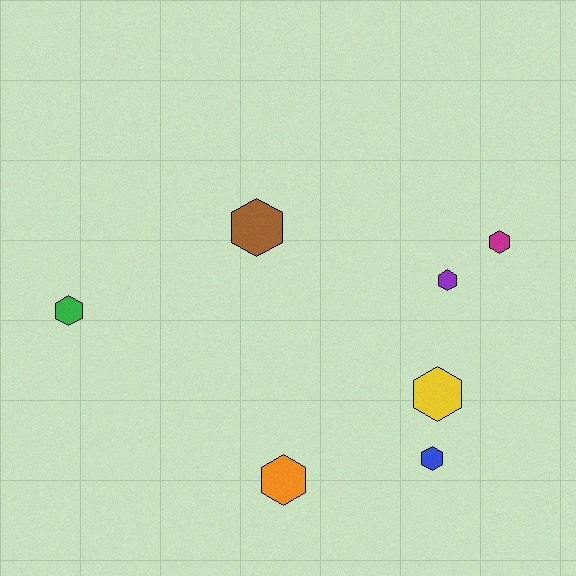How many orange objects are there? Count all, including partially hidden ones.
There is 1 orange object.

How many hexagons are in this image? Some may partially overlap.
There are 7 hexagons.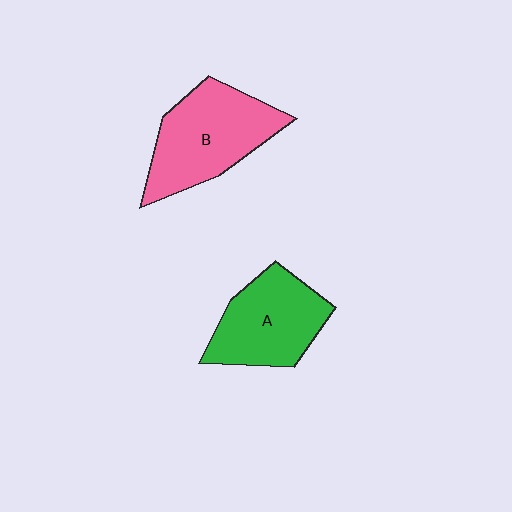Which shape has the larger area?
Shape B (pink).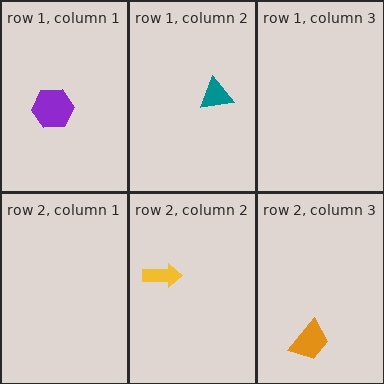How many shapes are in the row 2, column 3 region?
1.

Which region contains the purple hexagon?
The row 1, column 1 region.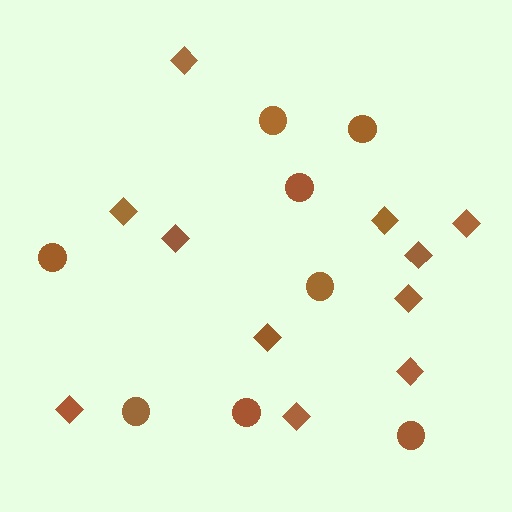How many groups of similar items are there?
There are 2 groups: one group of circles (8) and one group of diamonds (11).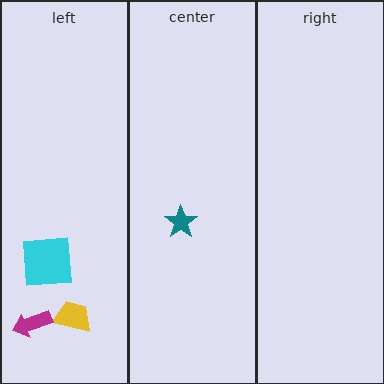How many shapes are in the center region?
1.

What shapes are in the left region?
The yellow trapezoid, the cyan square, the magenta arrow.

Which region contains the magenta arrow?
The left region.